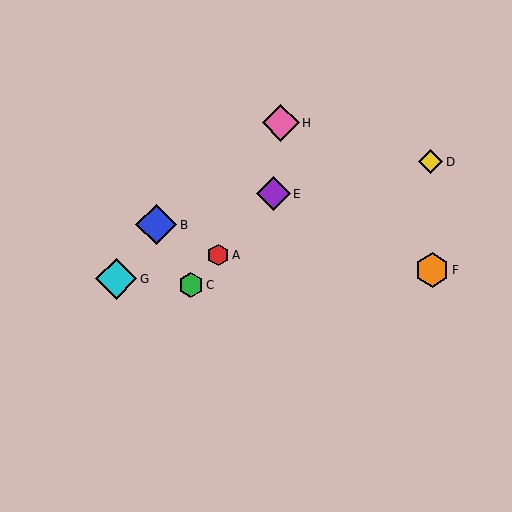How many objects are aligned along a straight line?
3 objects (A, C, E) are aligned along a straight line.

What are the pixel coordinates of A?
Object A is at (218, 255).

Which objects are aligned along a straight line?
Objects A, C, E are aligned along a straight line.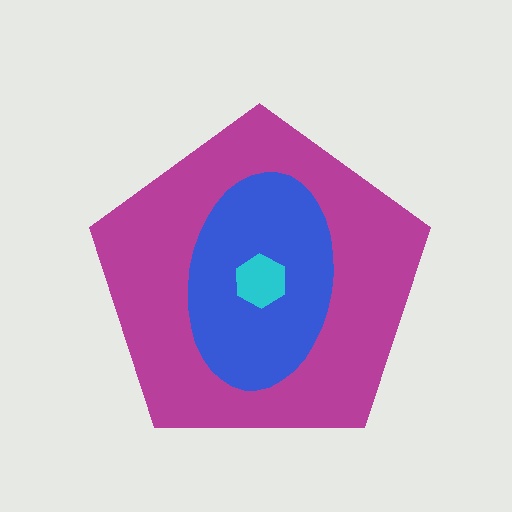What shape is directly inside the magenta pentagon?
The blue ellipse.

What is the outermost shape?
The magenta pentagon.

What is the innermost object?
The cyan hexagon.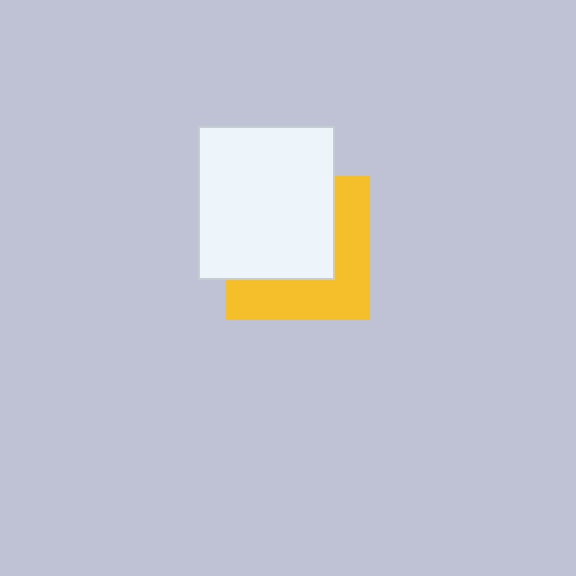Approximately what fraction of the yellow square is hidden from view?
Roughly 55% of the yellow square is hidden behind the white rectangle.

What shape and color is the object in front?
The object in front is a white rectangle.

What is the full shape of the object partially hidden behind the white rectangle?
The partially hidden object is a yellow square.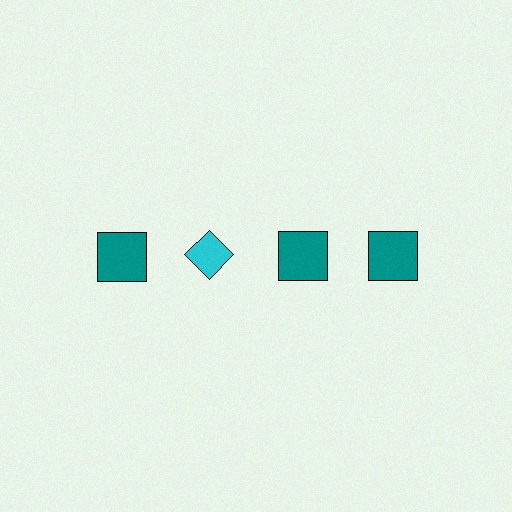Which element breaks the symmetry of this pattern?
The cyan diamond in the top row, second from left column breaks the symmetry. All other shapes are teal squares.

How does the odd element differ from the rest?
It differs in both color (cyan instead of teal) and shape (diamond instead of square).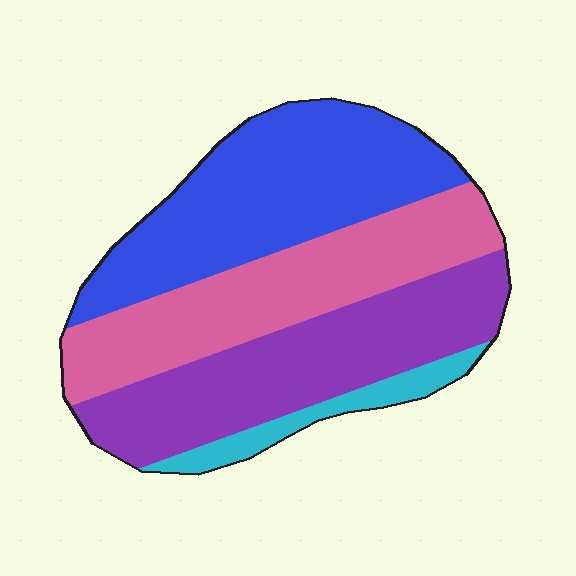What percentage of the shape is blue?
Blue takes up between a quarter and a half of the shape.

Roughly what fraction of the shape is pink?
Pink takes up between a quarter and a half of the shape.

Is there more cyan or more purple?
Purple.